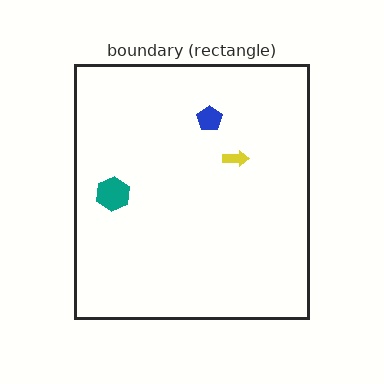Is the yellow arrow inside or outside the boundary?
Inside.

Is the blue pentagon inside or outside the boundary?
Inside.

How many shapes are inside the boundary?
3 inside, 0 outside.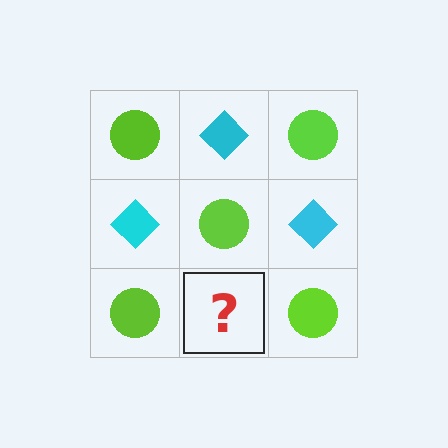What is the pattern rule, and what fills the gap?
The rule is that it alternates lime circle and cyan diamond in a checkerboard pattern. The gap should be filled with a cyan diamond.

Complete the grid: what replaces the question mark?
The question mark should be replaced with a cyan diamond.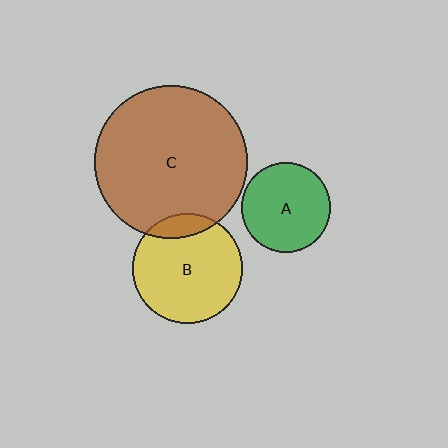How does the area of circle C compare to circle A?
Approximately 2.9 times.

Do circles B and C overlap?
Yes.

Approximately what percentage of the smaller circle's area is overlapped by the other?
Approximately 10%.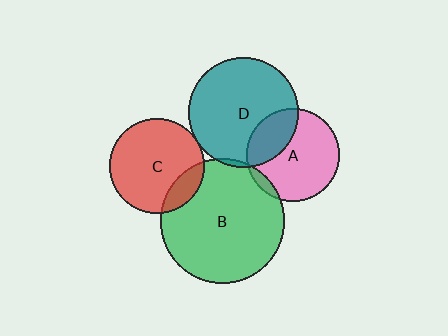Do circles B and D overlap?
Yes.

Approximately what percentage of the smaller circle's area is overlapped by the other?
Approximately 5%.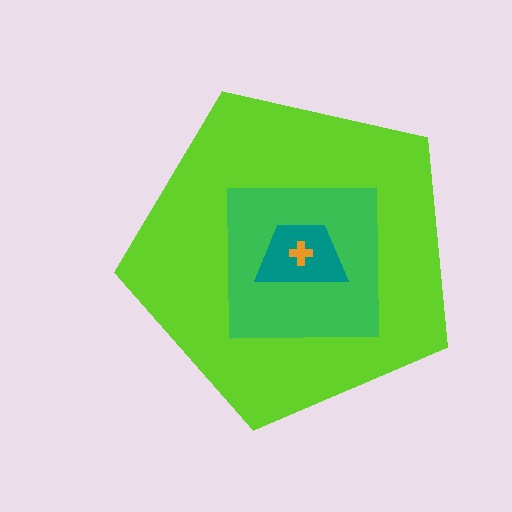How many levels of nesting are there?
4.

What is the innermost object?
The orange cross.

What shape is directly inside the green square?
The teal trapezoid.